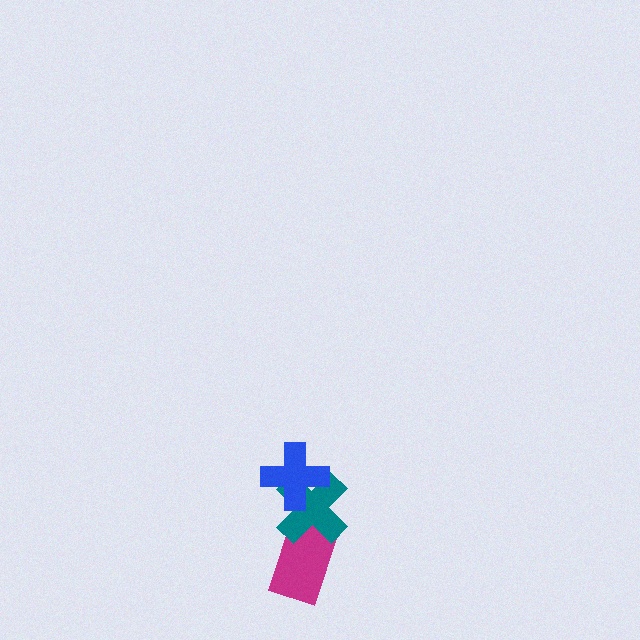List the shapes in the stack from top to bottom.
From top to bottom: the blue cross, the teal cross, the magenta rectangle.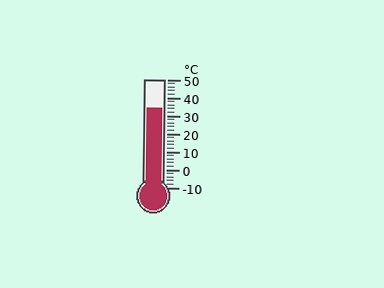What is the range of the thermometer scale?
The thermometer scale ranges from -10°C to 50°C.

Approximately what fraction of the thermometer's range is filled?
The thermometer is filled to approximately 75% of its range.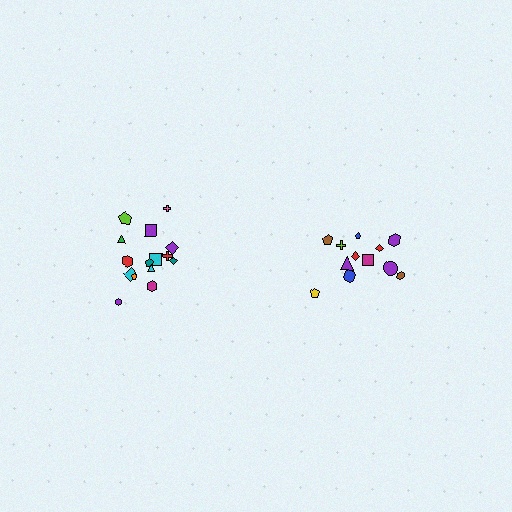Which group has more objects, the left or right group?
The left group.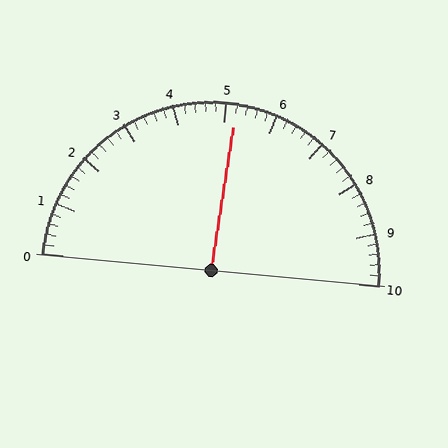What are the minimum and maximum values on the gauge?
The gauge ranges from 0 to 10.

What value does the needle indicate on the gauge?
The needle indicates approximately 5.2.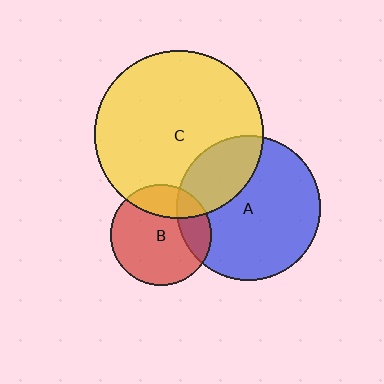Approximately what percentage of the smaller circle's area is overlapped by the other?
Approximately 25%.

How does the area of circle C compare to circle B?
Approximately 2.8 times.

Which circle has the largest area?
Circle C (yellow).